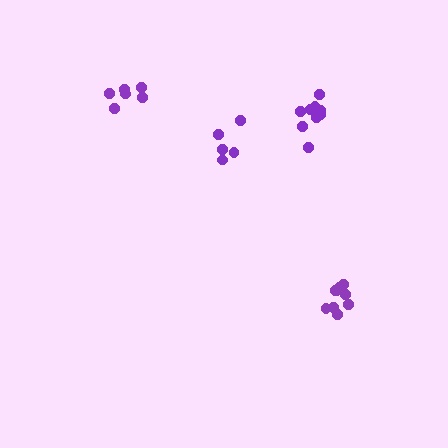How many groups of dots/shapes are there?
There are 4 groups.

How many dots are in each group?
Group 1: 5 dots, Group 2: 9 dots, Group 3: 6 dots, Group 4: 11 dots (31 total).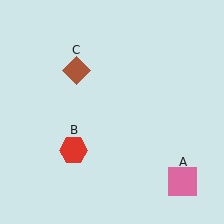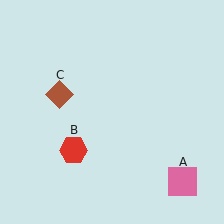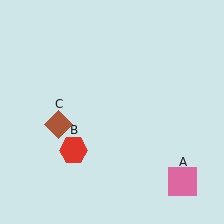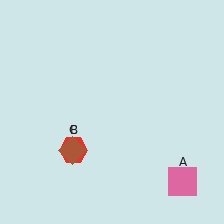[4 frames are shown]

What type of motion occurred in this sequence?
The brown diamond (object C) rotated counterclockwise around the center of the scene.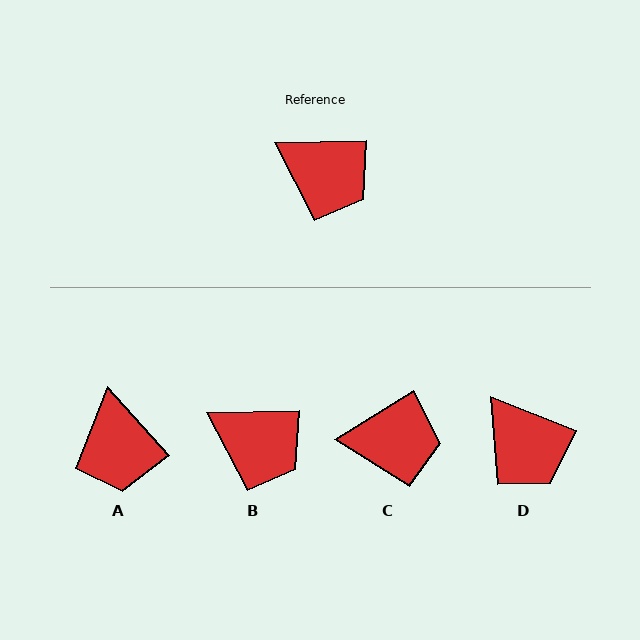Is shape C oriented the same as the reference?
No, it is off by about 31 degrees.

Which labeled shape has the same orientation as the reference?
B.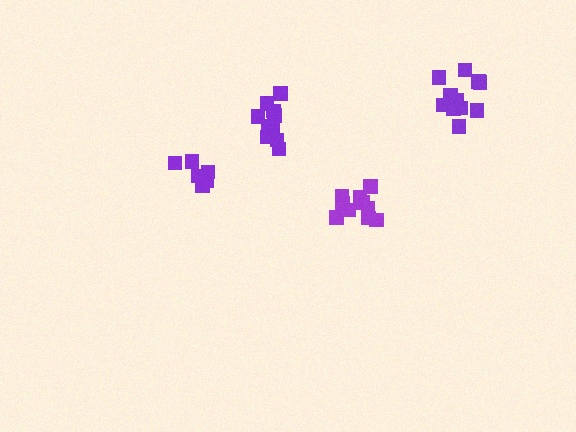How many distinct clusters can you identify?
There are 4 distinct clusters.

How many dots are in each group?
Group 1: 6 dots, Group 2: 11 dots, Group 3: 12 dots, Group 4: 12 dots (41 total).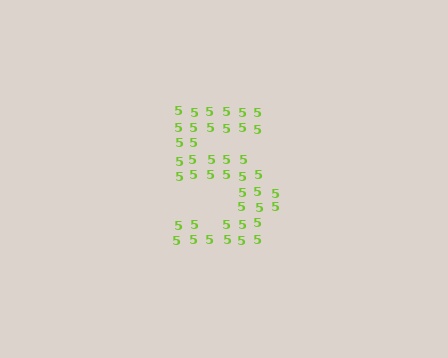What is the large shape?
The large shape is the digit 5.